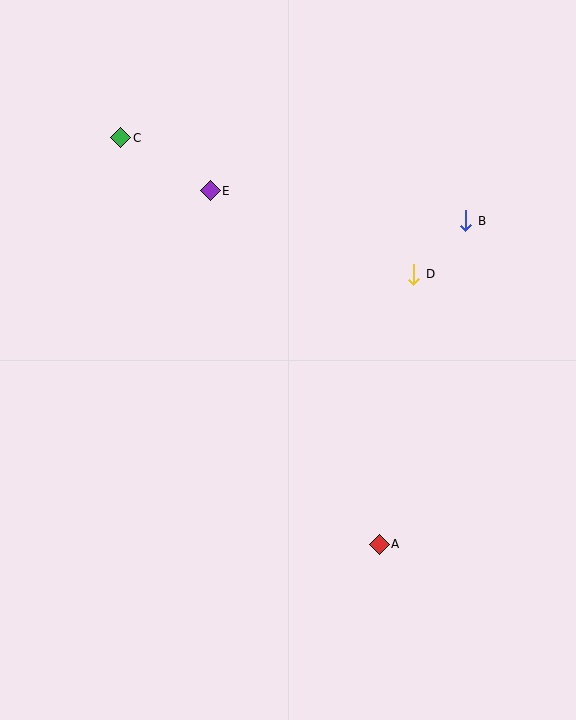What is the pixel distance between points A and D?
The distance between A and D is 272 pixels.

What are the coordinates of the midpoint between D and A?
The midpoint between D and A is at (397, 409).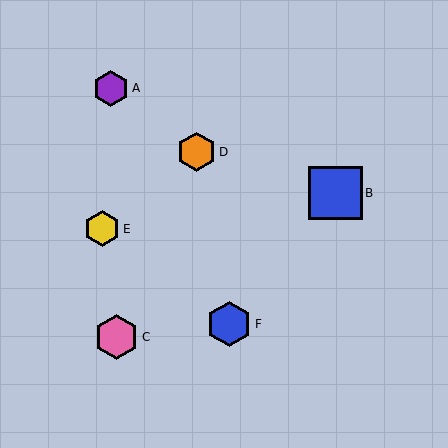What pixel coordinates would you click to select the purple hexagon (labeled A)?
Click at (111, 88) to select the purple hexagon A.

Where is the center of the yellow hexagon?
The center of the yellow hexagon is at (102, 229).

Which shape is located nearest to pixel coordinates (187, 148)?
The orange hexagon (labeled D) at (196, 152) is nearest to that location.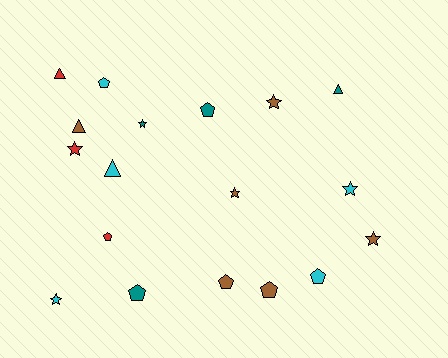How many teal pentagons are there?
There are 2 teal pentagons.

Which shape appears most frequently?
Star, with 7 objects.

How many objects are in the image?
There are 18 objects.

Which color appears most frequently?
Brown, with 6 objects.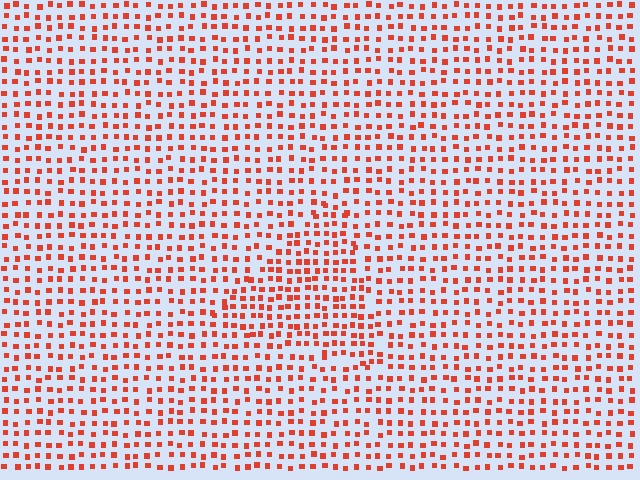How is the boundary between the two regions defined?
The boundary is defined by a change in element density (approximately 1.4x ratio). All elements are the same color, size, and shape.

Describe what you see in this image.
The image contains small red elements arranged at two different densities. A triangle-shaped region is visible where the elements are more densely packed than the surrounding area.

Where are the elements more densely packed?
The elements are more densely packed inside the triangle boundary.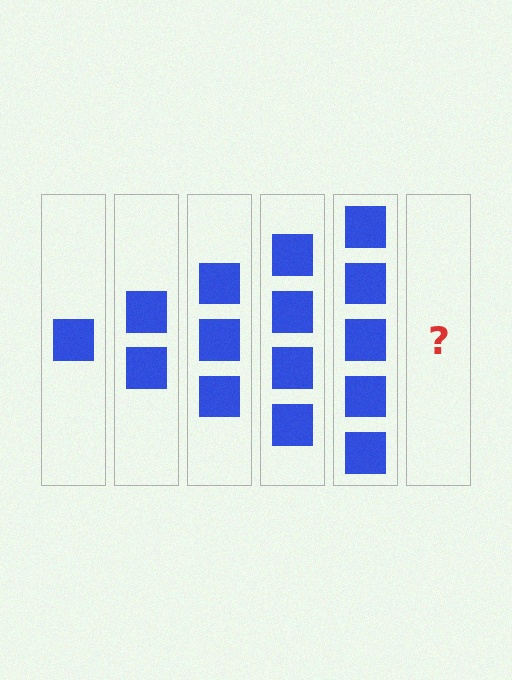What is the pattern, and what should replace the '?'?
The pattern is that each step adds one more square. The '?' should be 6 squares.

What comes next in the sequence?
The next element should be 6 squares.